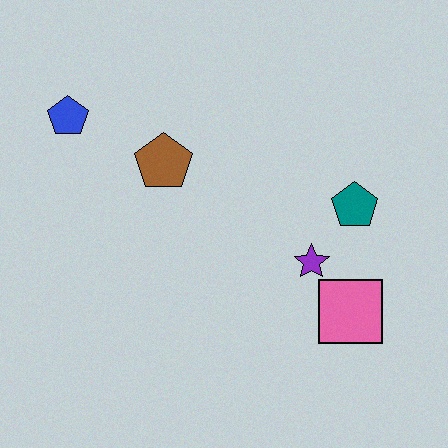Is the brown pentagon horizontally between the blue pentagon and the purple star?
Yes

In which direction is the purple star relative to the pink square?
The purple star is above the pink square.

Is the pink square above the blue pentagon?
No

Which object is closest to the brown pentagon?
The blue pentagon is closest to the brown pentagon.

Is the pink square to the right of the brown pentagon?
Yes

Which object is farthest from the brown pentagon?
The pink square is farthest from the brown pentagon.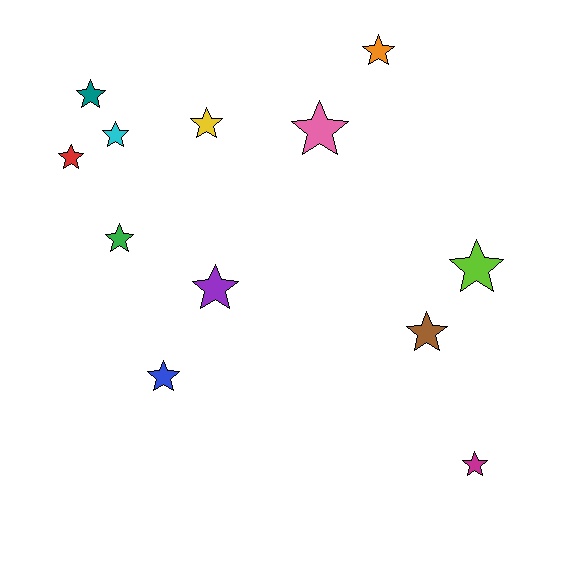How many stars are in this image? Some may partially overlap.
There are 12 stars.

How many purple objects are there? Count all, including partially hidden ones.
There is 1 purple object.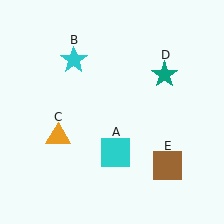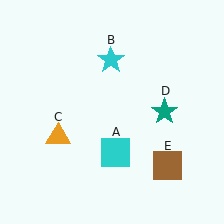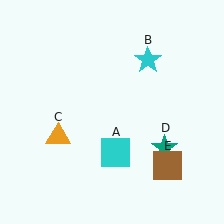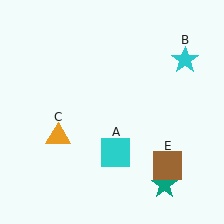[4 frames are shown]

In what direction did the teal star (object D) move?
The teal star (object D) moved down.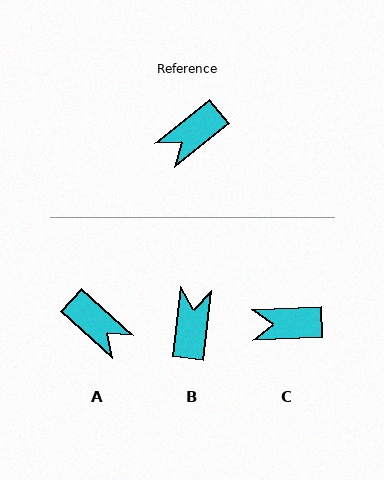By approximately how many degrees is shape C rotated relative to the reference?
Approximately 37 degrees clockwise.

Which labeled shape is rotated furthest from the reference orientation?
B, about 136 degrees away.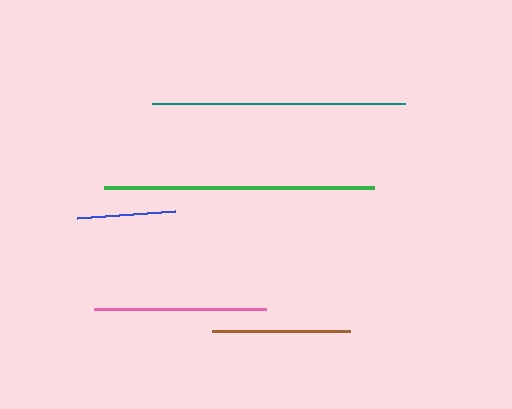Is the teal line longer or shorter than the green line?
The green line is longer than the teal line.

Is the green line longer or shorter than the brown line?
The green line is longer than the brown line.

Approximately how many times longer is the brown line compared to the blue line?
The brown line is approximately 1.4 times the length of the blue line.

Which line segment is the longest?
The green line is the longest at approximately 270 pixels.